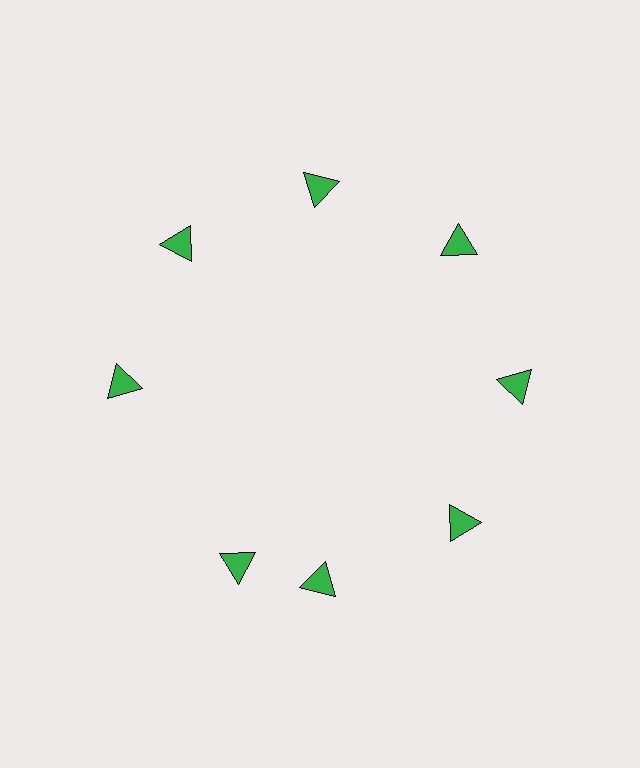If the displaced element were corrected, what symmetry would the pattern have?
It would have 8-fold rotational symmetry — the pattern would map onto itself every 45 degrees.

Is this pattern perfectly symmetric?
No. The 8 green triangles are arranged in a ring, but one element near the 8 o'clock position is rotated out of alignment along the ring, breaking the 8-fold rotational symmetry.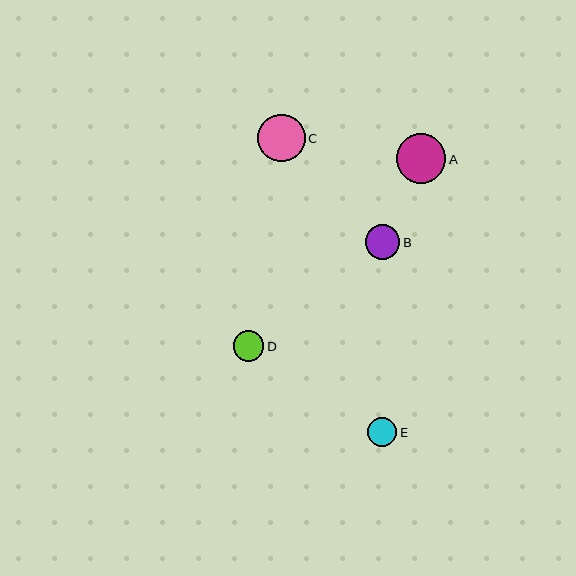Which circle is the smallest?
Circle E is the smallest with a size of approximately 29 pixels.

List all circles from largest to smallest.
From largest to smallest: A, C, B, D, E.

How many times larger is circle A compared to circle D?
Circle A is approximately 1.6 times the size of circle D.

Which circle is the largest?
Circle A is the largest with a size of approximately 50 pixels.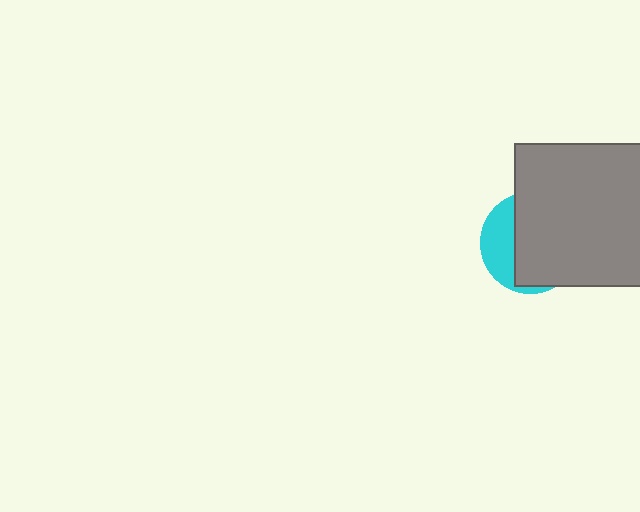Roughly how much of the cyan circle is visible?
A small part of it is visible (roughly 32%).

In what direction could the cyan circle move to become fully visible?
The cyan circle could move left. That would shift it out from behind the gray square entirely.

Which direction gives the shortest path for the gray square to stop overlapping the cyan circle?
Moving right gives the shortest separation.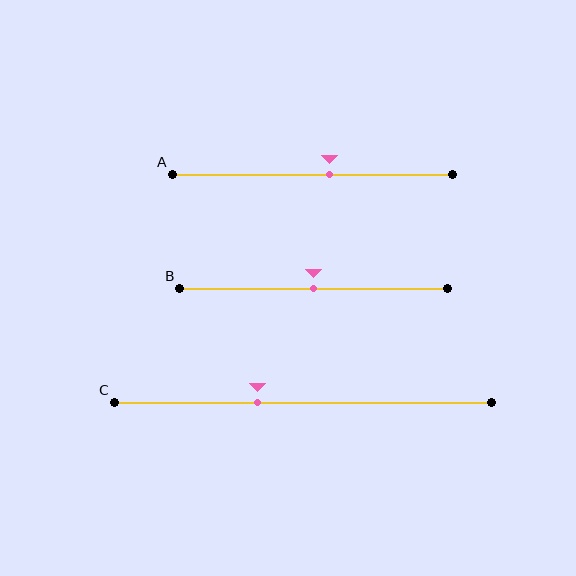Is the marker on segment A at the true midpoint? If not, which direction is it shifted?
No, the marker on segment A is shifted to the right by about 6% of the segment length.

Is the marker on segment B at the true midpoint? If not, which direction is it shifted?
Yes, the marker on segment B is at the true midpoint.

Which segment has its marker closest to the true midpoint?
Segment B has its marker closest to the true midpoint.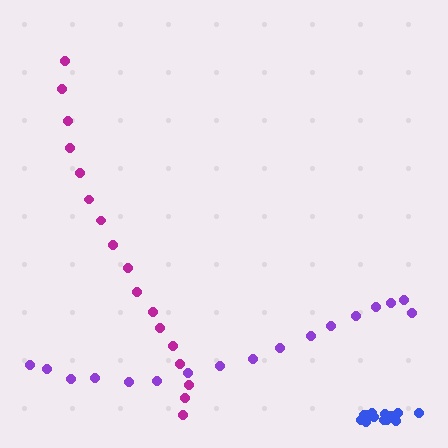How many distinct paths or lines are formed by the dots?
There are 3 distinct paths.